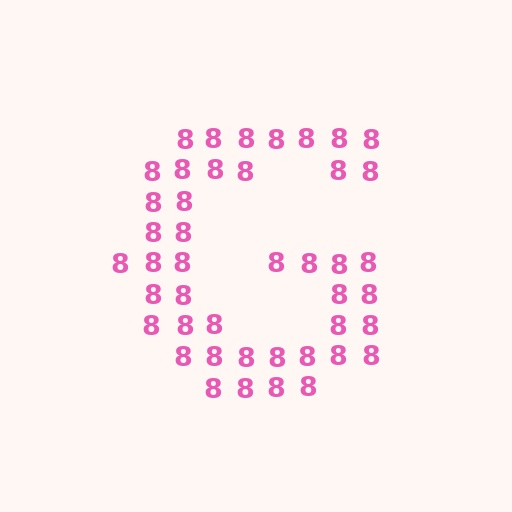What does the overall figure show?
The overall figure shows the letter G.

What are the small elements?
The small elements are digit 8's.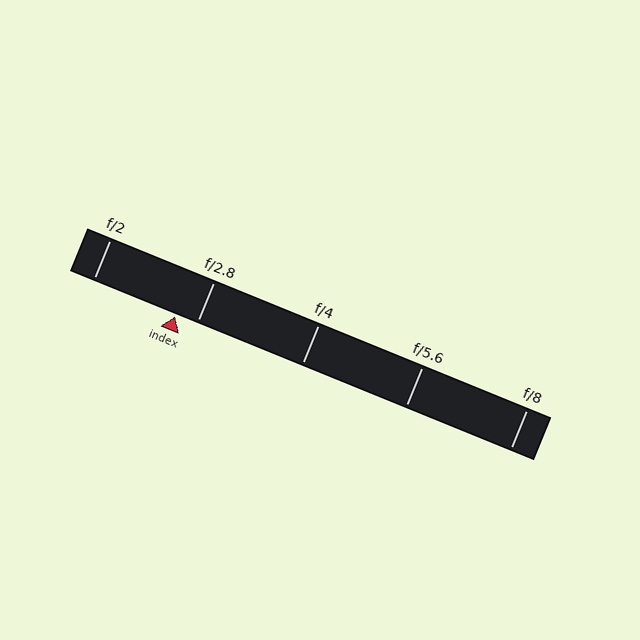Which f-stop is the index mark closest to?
The index mark is closest to f/2.8.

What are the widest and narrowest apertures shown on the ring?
The widest aperture shown is f/2 and the narrowest is f/8.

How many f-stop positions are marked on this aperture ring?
There are 5 f-stop positions marked.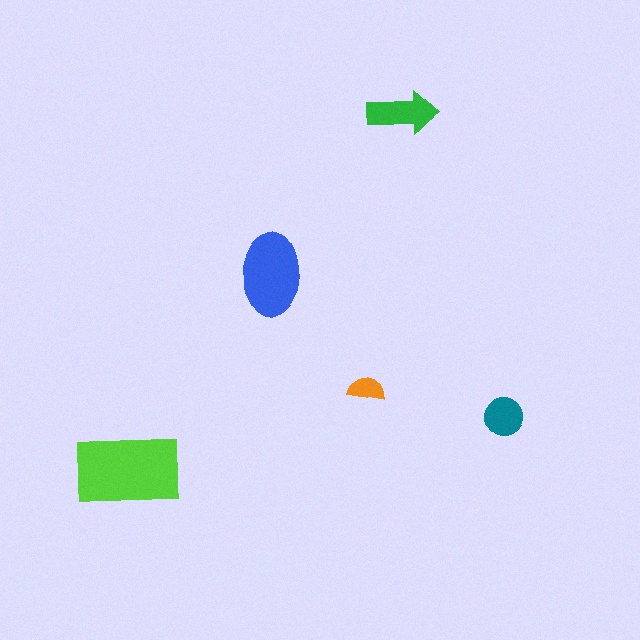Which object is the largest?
The lime rectangle.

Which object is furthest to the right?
The teal circle is rightmost.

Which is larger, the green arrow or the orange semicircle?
The green arrow.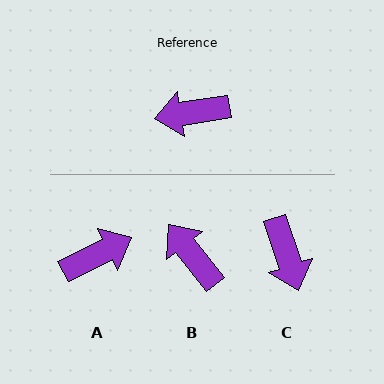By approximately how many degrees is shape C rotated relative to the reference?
Approximately 99 degrees counter-clockwise.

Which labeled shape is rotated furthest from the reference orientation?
A, about 163 degrees away.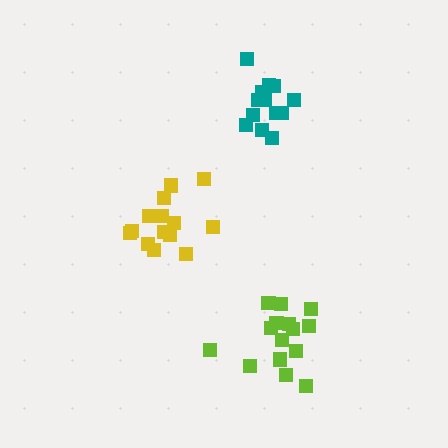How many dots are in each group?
Group 1: 15 dots, Group 2: 14 dots, Group 3: 13 dots (42 total).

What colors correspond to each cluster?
The clusters are colored: lime, yellow, teal.